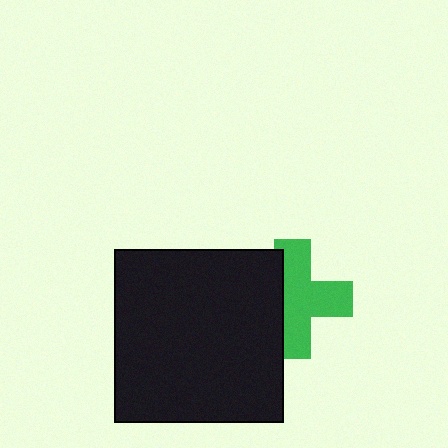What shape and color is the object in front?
The object in front is a black rectangle.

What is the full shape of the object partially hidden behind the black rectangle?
The partially hidden object is a green cross.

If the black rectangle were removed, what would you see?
You would see the complete green cross.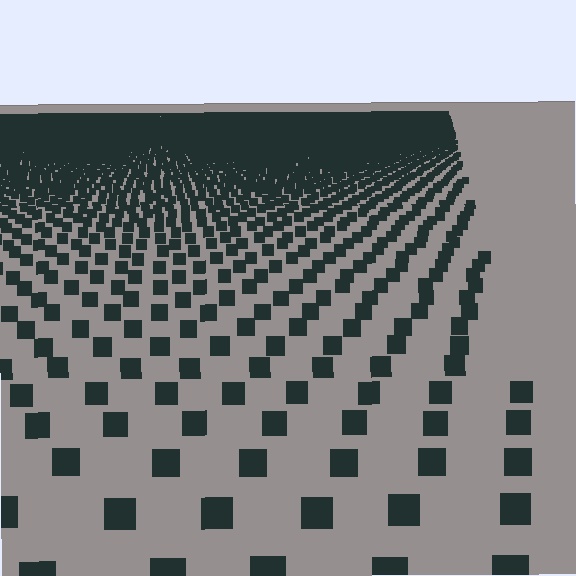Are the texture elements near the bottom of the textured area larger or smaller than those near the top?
Larger. Near the bottom, elements are closer to the viewer and appear at a bigger on-screen size.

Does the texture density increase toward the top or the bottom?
Density increases toward the top.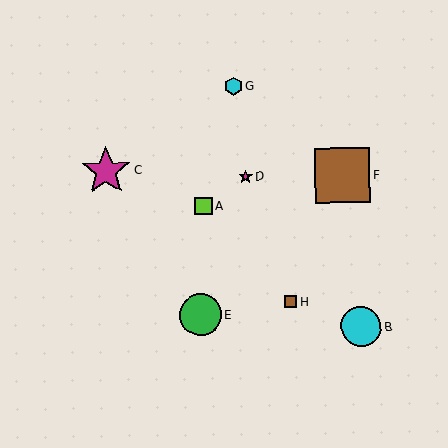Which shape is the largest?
The brown square (labeled F) is the largest.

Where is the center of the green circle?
The center of the green circle is at (201, 315).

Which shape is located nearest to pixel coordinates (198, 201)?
The lime square (labeled A) at (203, 206) is nearest to that location.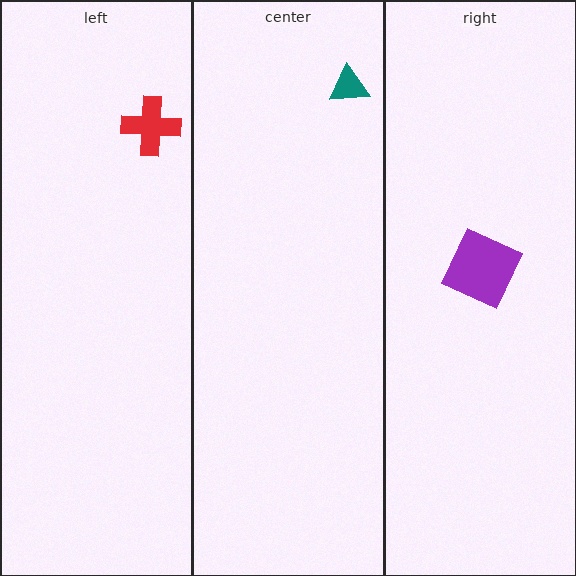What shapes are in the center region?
The teal triangle.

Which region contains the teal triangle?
The center region.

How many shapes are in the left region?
1.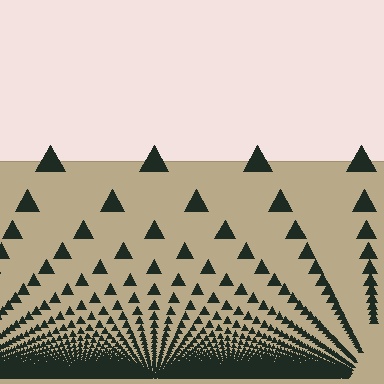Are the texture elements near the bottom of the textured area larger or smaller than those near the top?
Smaller. The gradient is inverted — elements near the bottom are smaller and denser.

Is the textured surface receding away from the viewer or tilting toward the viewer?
The surface appears to tilt toward the viewer. Texture elements get larger and sparser toward the top.